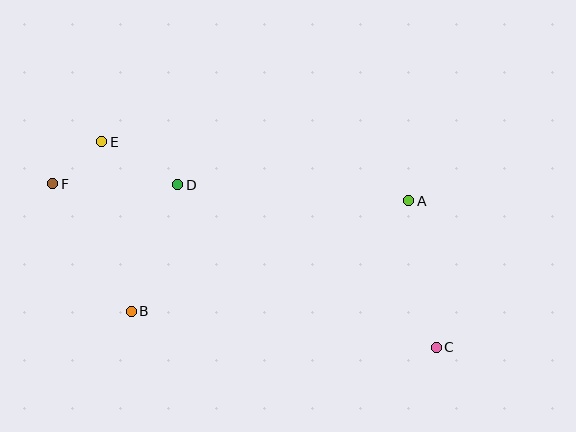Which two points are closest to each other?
Points E and F are closest to each other.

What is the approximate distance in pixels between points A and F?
The distance between A and F is approximately 357 pixels.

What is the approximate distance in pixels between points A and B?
The distance between A and B is approximately 299 pixels.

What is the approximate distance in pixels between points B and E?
The distance between B and E is approximately 172 pixels.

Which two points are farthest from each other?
Points C and F are farthest from each other.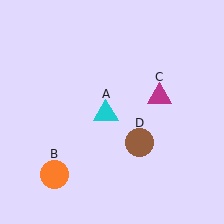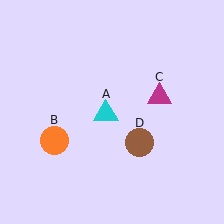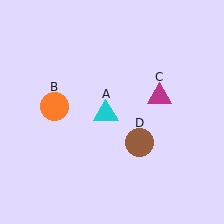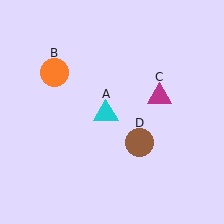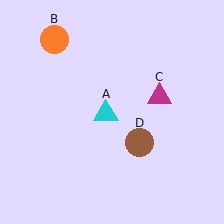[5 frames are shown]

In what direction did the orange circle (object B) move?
The orange circle (object B) moved up.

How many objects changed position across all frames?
1 object changed position: orange circle (object B).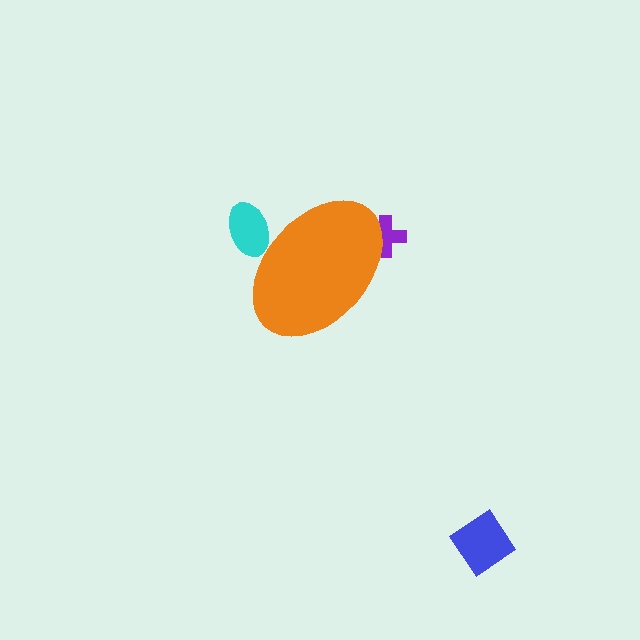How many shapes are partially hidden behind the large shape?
2 shapes are partially hidden.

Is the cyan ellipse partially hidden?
Yes, the cyan ellipse is partially hidden behind the orange ellipse.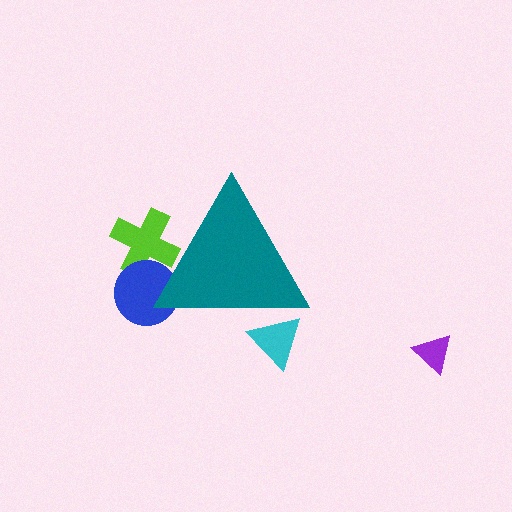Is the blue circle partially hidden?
Yes, the blue circle is partially hidden behind the teal triangle.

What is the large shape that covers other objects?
A teal triangle.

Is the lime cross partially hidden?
Yes, the lime cross is partially hidden behind the teal triangle.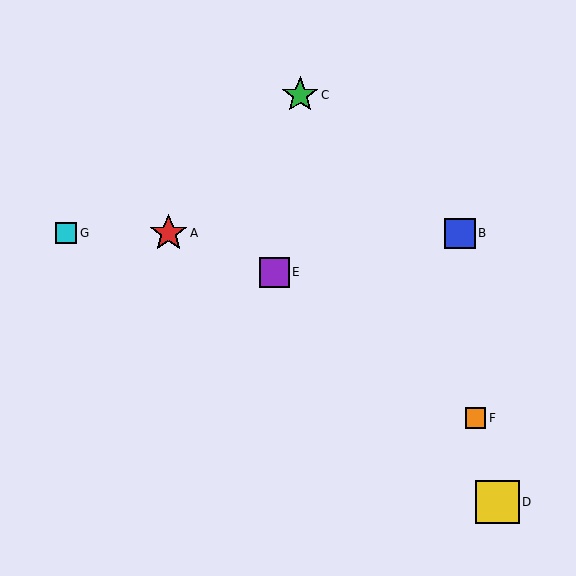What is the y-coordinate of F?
Object F is at y≈418.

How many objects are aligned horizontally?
3 objects (A, B, G) are aligned horizontally.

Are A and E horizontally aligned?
No, A is at y≈233 and E is at y≈272.